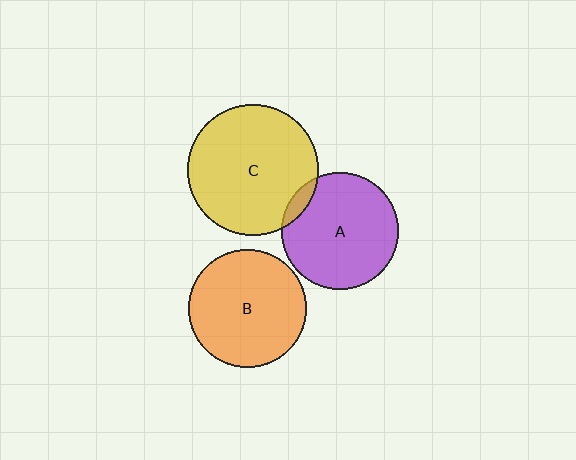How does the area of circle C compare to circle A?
Approximately 1.3 times.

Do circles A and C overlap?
Yes.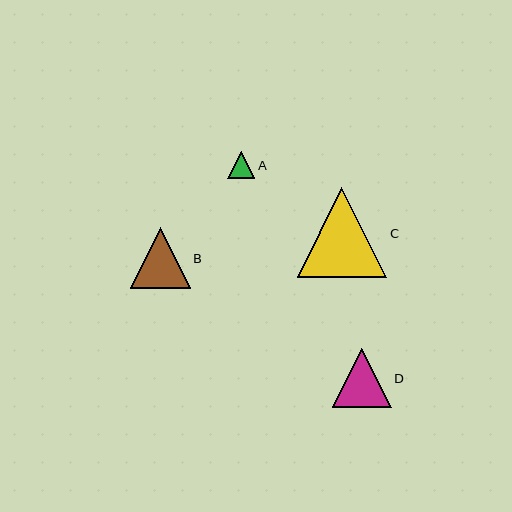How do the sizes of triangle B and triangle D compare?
Triangle B and triangle D are approximately the same size.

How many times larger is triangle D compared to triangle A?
Triangle D is approximately 2.2 times the size of triangle A.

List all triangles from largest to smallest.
From largest to smallest: C, B, D, A.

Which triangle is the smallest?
Triangle A is the smallest with a size of approximately 27 pixels.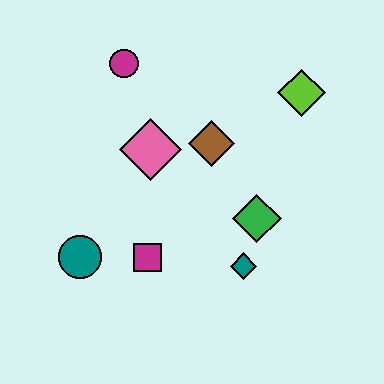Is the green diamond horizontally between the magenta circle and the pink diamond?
No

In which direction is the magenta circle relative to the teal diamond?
The magenta circle is above the teal diamond.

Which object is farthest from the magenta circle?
The teal diamond is farthest from the magenta circle.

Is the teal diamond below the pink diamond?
Yes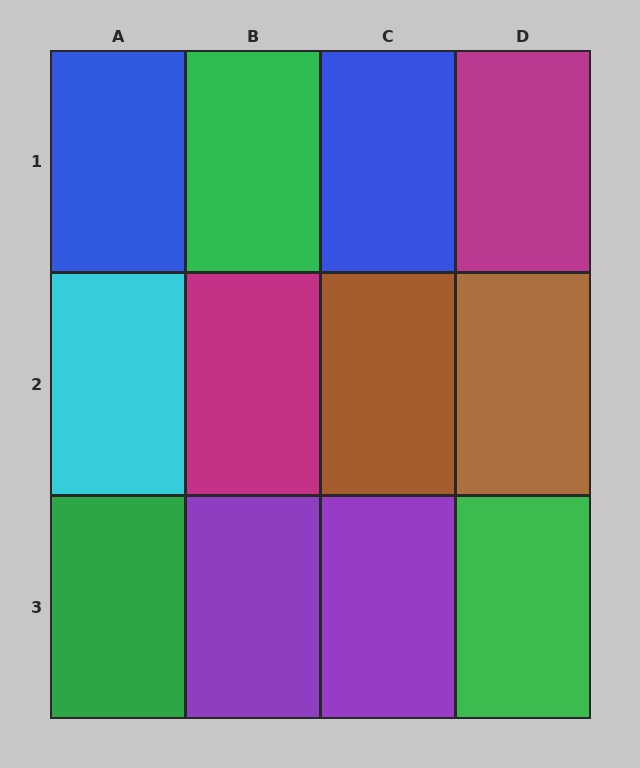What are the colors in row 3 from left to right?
Green, purple, purple, green.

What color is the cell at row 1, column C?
Blue.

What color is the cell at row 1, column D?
Magenta.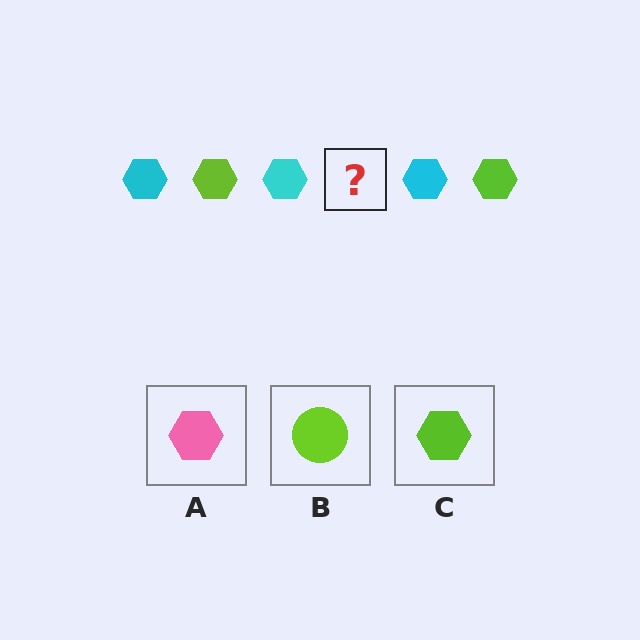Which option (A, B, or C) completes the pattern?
C.